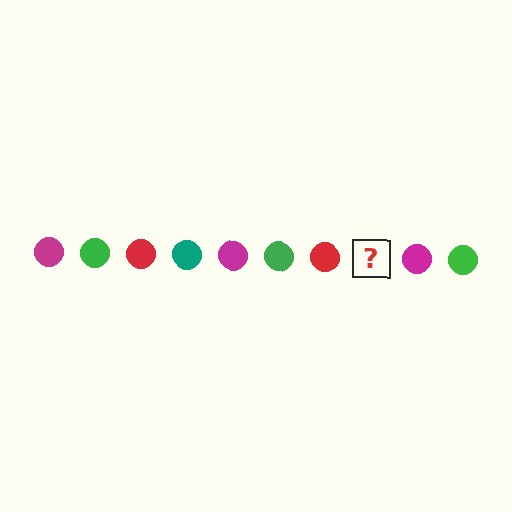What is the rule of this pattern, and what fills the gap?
The rule is that the pattern cycles through magenta, green, red, teal circles. The gap should be filled with a teal circle.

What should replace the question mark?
The question mark should be replaced with a teal circle.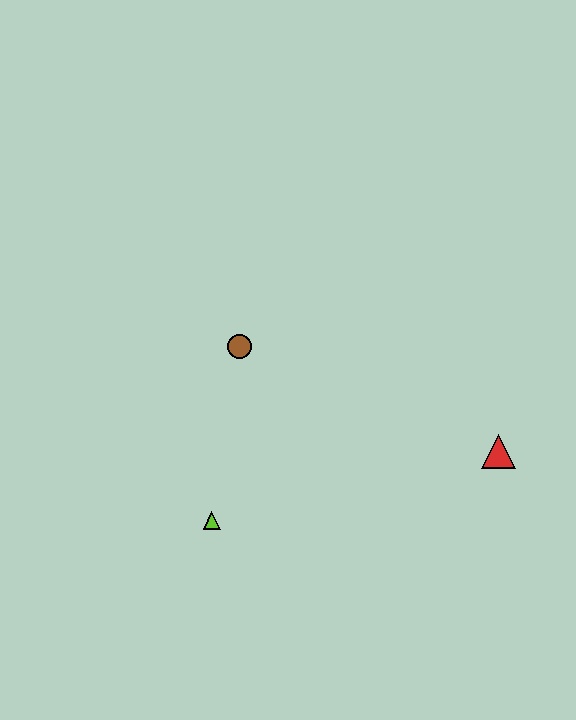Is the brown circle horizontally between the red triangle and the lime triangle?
Yes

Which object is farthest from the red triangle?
The lime triangle is farthest from the red triangle.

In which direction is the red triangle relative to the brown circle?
The red triangle is to the right of the brown circle.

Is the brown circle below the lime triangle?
No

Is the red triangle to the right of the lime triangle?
Yes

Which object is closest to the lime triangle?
The brown circle is closest to the lime triangle.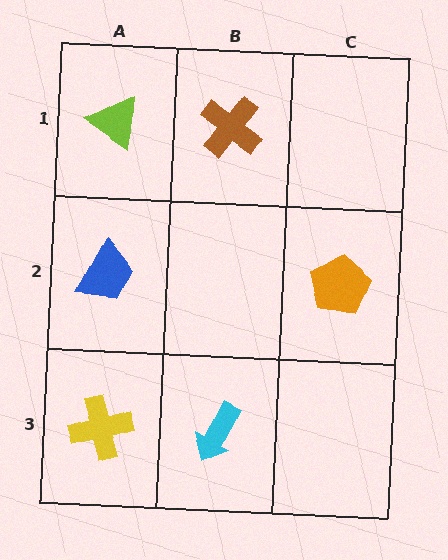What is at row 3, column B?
A cyan arrow.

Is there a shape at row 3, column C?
No, that cell is empty.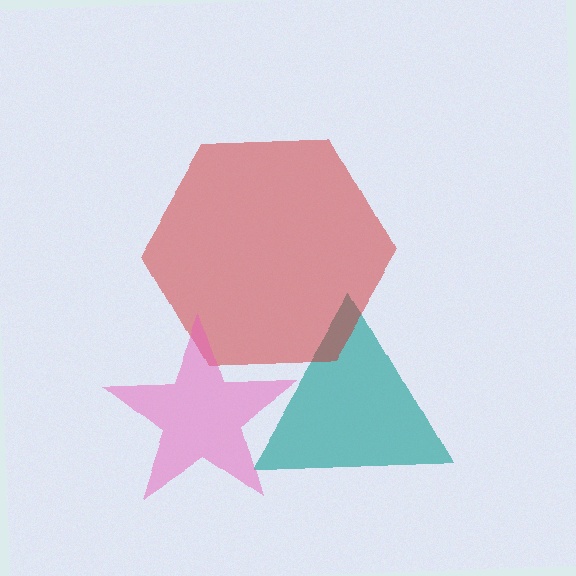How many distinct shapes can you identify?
There are 3 distinct shapes: a teal triangle, a red hexagon, a pink star.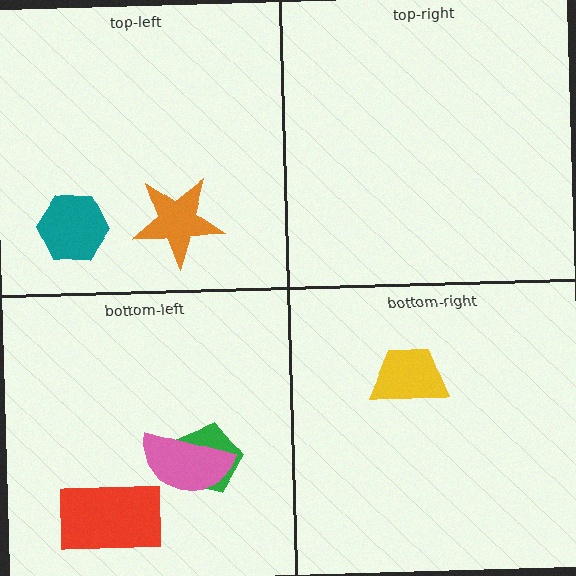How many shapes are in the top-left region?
2.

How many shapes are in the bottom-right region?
1.